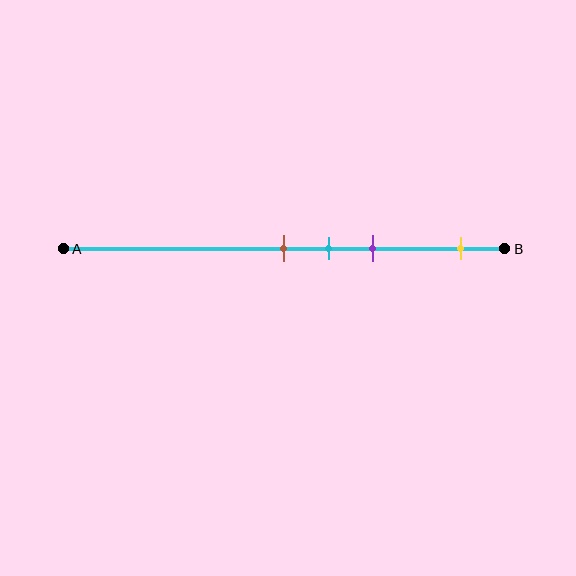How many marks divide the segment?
There are 4 marks dividing the segment.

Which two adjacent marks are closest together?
The brown and cyan marks are the closest adjacent pair.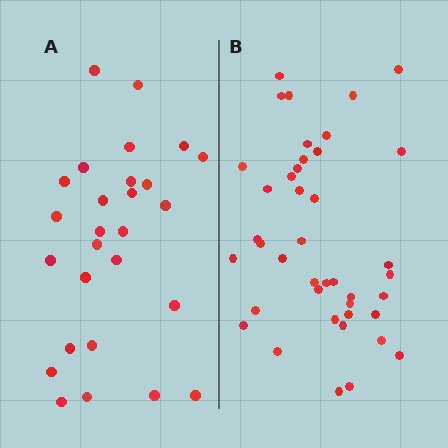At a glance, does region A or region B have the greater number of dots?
Region B (the right region) has more dots.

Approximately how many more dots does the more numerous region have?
Region B has approximately 15 more dots than region A.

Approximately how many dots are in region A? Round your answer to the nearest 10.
About 30 dots. (The exact count is 27, which rounds to 30.)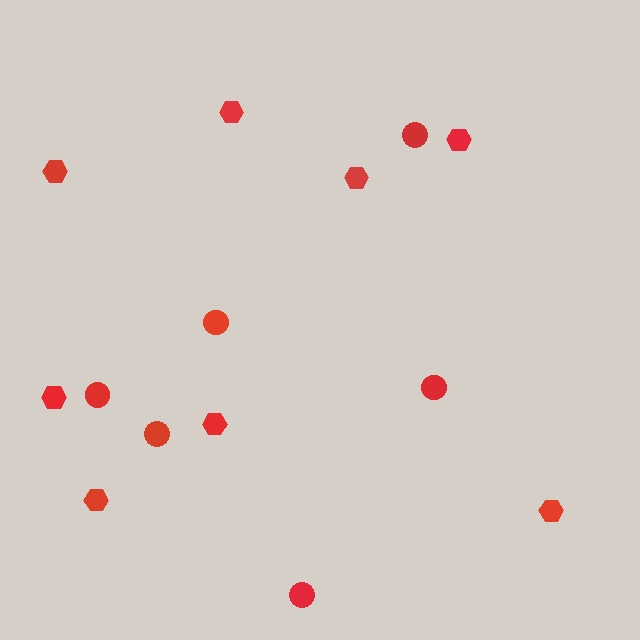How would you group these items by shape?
There are 2 groups: one group of hexagons (8) and one group of circles (6).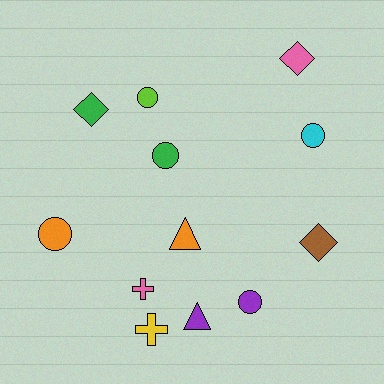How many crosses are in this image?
There are 2 crosses.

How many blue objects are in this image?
There are no blue objects.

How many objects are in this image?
There are 12 objects.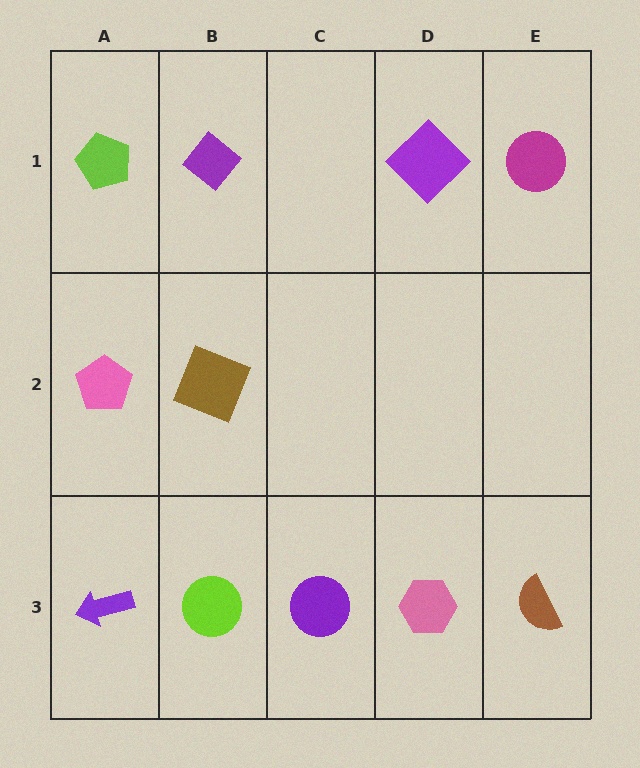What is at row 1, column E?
A magenta circle.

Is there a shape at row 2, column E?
No, that cell is empty.